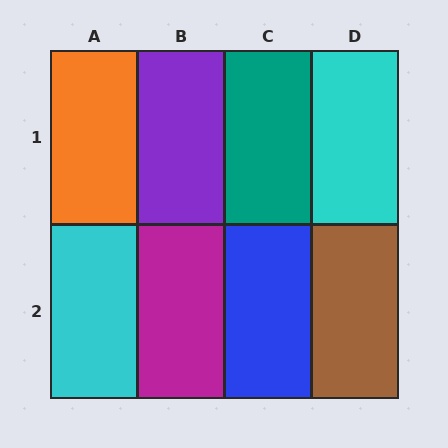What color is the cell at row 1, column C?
Teal.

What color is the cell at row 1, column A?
Orange.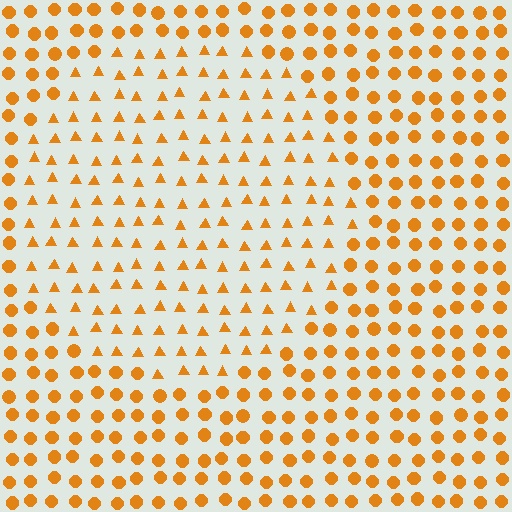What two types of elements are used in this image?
The image uses triangles inside the circle region and circles outside it.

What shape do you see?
I see a circle.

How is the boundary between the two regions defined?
The boundary is defined by a change in element shape: triangles inside vs. circles outside. All elements share the same color and spacing.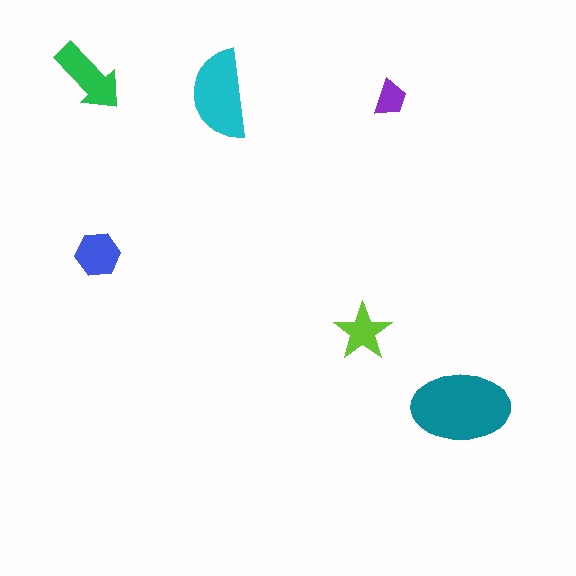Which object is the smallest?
The purple trapezoid.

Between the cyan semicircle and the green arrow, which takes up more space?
The cyan semicircle.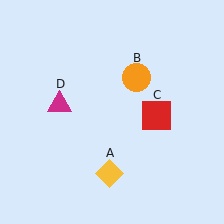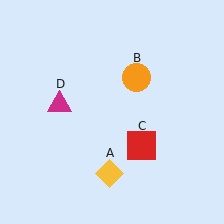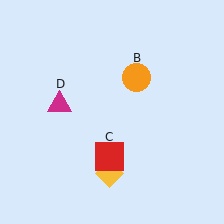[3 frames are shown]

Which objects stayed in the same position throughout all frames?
Yellow diamond (object A) and orange circle (object B) and magenta triangle (object D) remained stationary.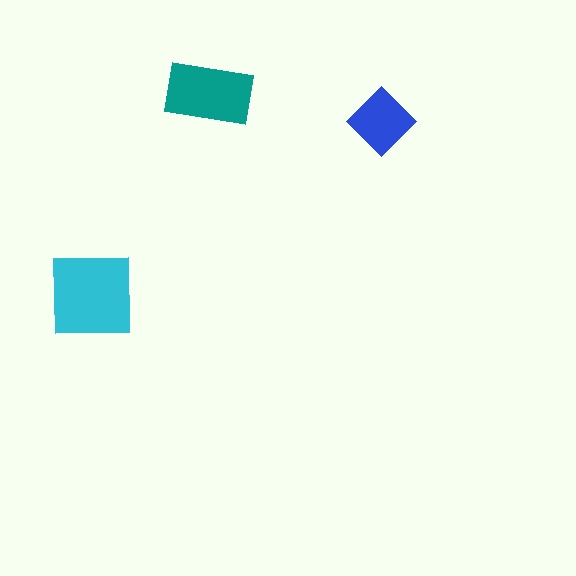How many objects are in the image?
There are 3 objects in the image.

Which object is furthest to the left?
The cyan square is leftmost.